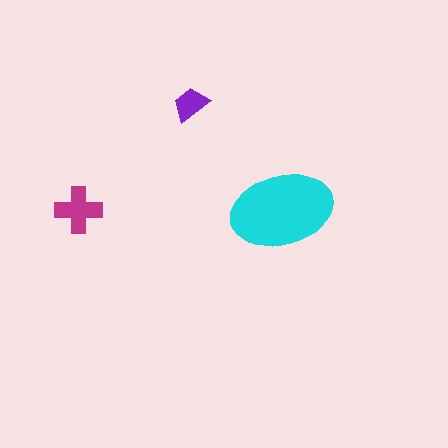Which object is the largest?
The cyan ellipse.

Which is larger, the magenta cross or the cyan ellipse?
The cyan ellipse.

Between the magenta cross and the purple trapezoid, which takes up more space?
The magenta cross.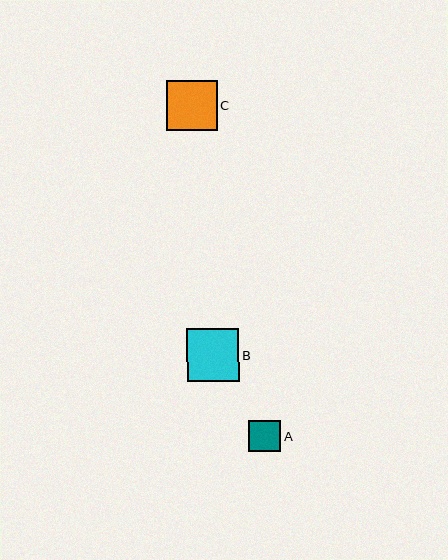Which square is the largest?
Square B is the largest with a size of approximately 52 pixels.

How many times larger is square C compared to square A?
Square C is approximately 1.6 times the size of square A.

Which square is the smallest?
Square A is the smallest with a size of approximately 32 pixels.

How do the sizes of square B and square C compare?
Square B and square C are approximately the same size.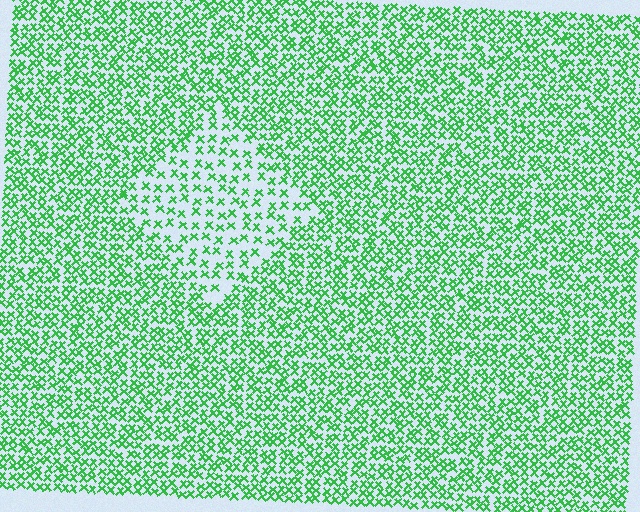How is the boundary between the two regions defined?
The boundary is defined by a change in element density (approximately 1.9x ratio). All elements are the same color, size, and shape.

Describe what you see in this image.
The image contains small green elements arranged at two different densities. A diamond-shaped region is visible where the elements are less densely packed than the surrounding area.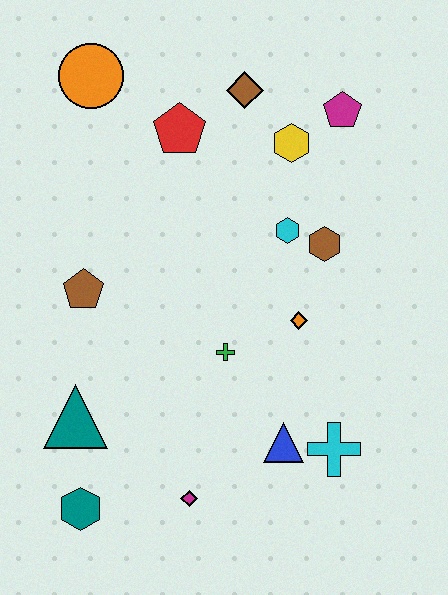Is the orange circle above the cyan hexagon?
Yes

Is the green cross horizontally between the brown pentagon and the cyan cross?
Yes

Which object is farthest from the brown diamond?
The teal hexagon is farthest from the brown diamond.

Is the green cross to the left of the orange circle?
No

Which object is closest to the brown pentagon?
The teal triangle is closest to the brown pentagon.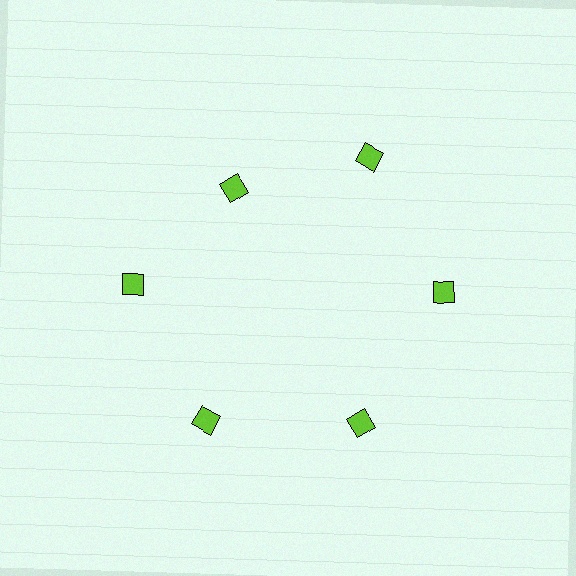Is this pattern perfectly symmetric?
No. The 6 lime diamonds are arranged in a ring, but one element near the 11 o'clock position is pulled inward toward the center, breaking the 6-fold rotational symmetry.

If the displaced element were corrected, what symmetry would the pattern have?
It would have 6-fold rotational symmetry — the pattern would map onto itself every 60 degrees.